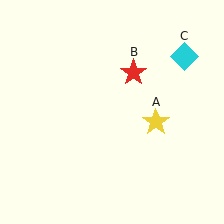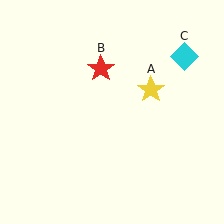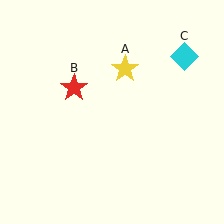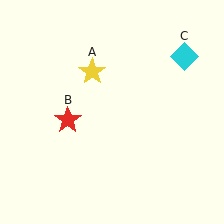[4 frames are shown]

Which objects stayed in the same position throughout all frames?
Cyan diamond (object C) remained stationary.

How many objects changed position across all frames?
2 objects changed position: yellow star (object A), red star (object B).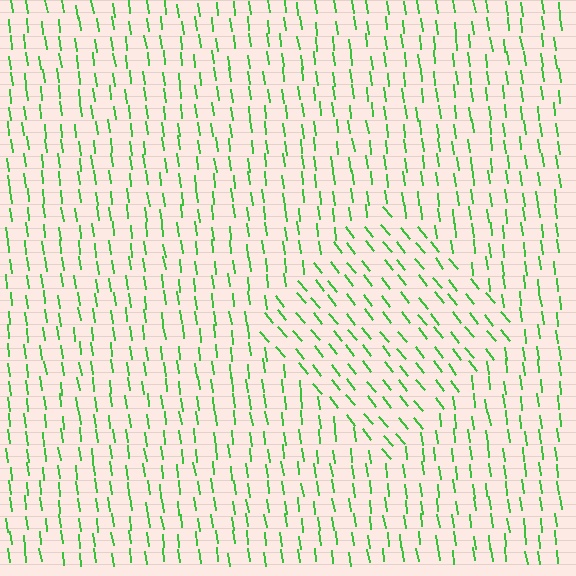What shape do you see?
I see a diamond.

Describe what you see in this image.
The image is filled with small green line segments. A diamond region in the image has lines oriented differently from the surrounding lines, creating a visible texture boundary.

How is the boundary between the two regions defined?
The boundary is defined purely by a change in line orientation (approximately 31 degrees difference). All lines are the same color and thickness.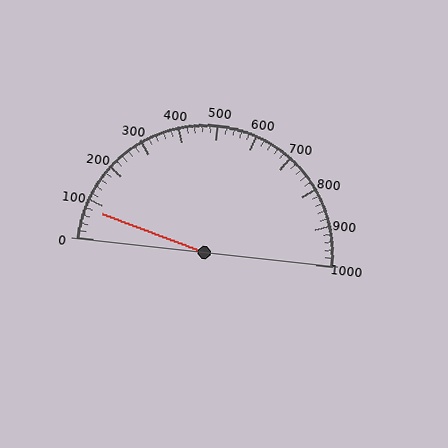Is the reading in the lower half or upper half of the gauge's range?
The reading is in the lower half of the range (0 to 1000).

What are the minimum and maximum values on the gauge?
The gauge ranges from 0 to 1000.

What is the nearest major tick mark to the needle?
The nearest major tick mark is 100.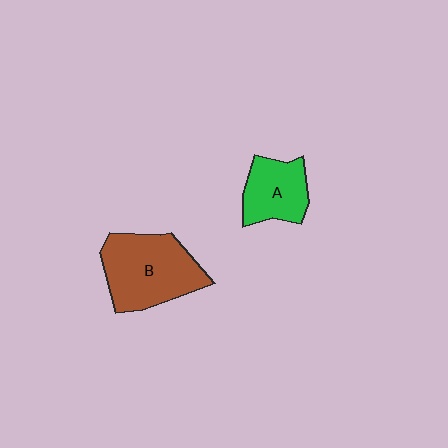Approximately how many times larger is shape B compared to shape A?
Approximately 1.6 times.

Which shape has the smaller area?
Shape A (green).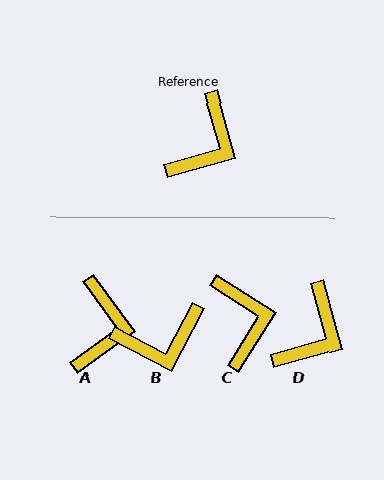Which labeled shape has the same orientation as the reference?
D.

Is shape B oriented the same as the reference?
No, it is off by about 43 degrees.